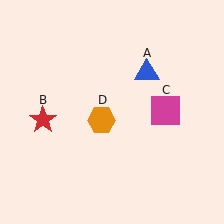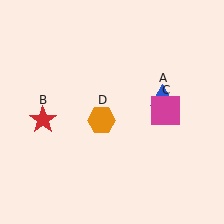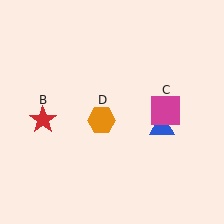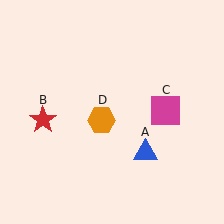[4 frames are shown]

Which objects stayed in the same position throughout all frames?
Red star (object B) and magenta square (object C) and orange hexagon (object D) remained stationary.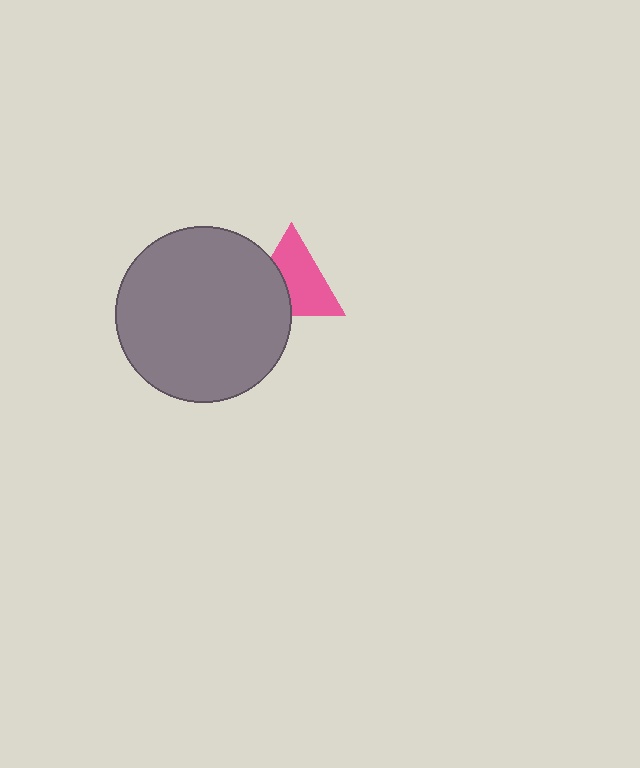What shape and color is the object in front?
The object in front is a gray circle.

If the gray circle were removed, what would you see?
You would see the complete pink triangle.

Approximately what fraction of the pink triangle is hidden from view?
Roughly 36% of the pink triangle is hidden behind the gray circle.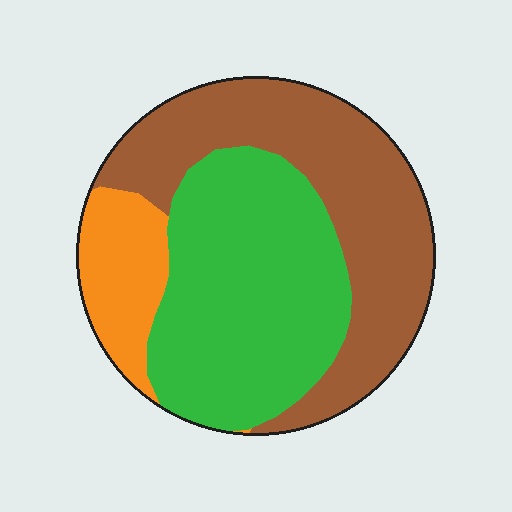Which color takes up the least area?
Orange, at roughly 15%.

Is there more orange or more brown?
Brown.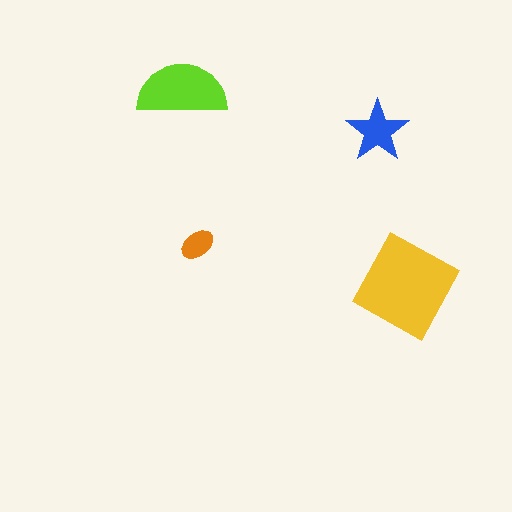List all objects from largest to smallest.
The yellow diamond, the lime semicircle, the blue star, the orange ellipse.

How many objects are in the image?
There are 4 objects in the image.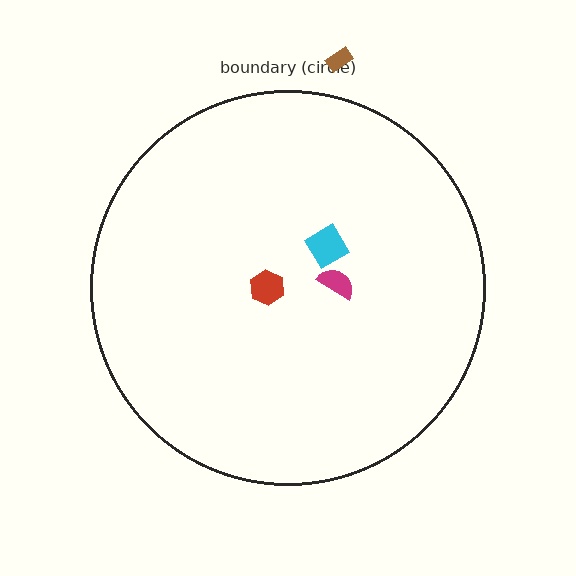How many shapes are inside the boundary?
3 inside, 1 outside.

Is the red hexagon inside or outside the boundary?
Inside.